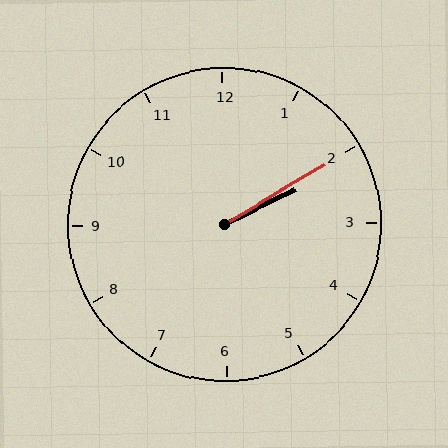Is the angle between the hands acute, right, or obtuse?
It is acute.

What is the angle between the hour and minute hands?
Approximately 5 degrees.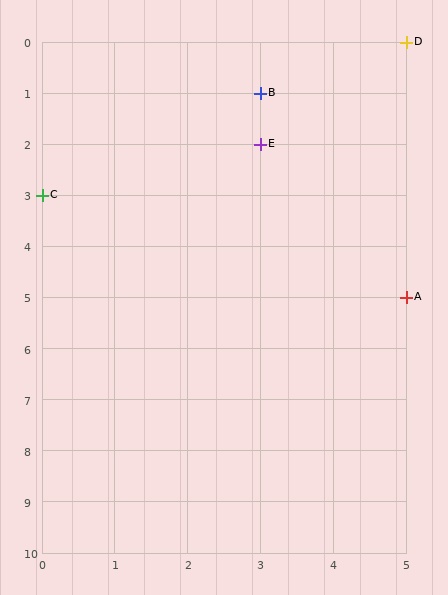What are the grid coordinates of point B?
Point B is at grid coordinates (3, 1).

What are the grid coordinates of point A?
Point A is at grid coordinates (5, 5).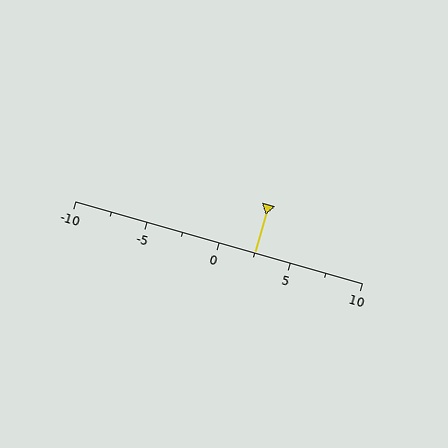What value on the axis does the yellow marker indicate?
The marker indicates approximately 2.5.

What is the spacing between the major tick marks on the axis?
The major ticks are spaced 5 apart.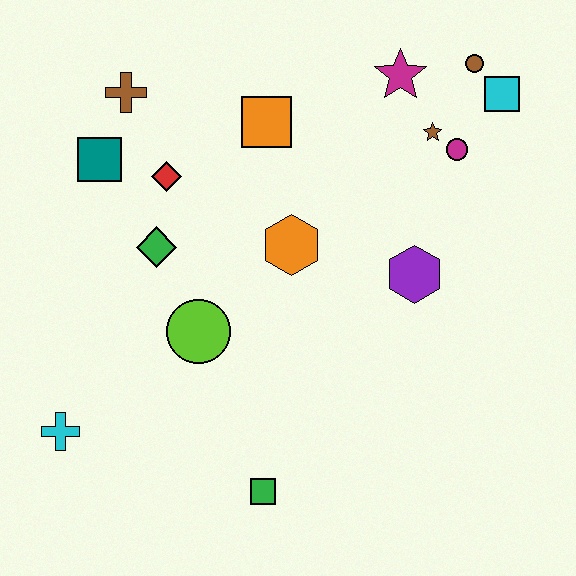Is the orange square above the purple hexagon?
Yes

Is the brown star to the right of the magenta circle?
No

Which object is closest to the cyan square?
The brown circle is closest to the cyan square.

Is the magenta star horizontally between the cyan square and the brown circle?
No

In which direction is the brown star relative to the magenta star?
The brown star is below the magenta star.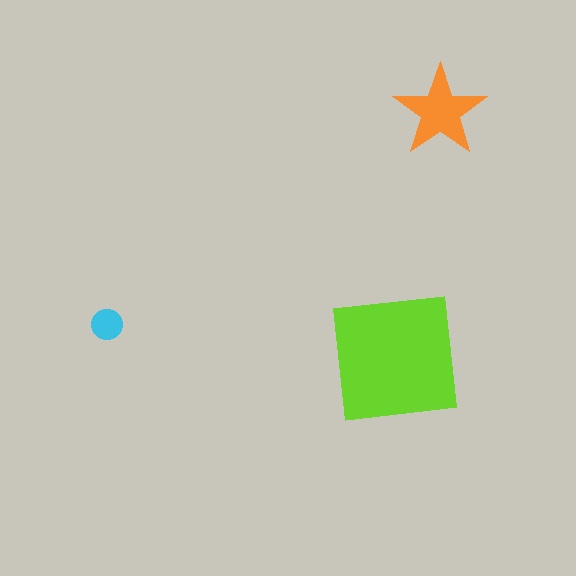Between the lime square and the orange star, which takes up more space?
The lime square.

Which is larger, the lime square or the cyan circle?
The lime square.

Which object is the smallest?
The cyan circle.